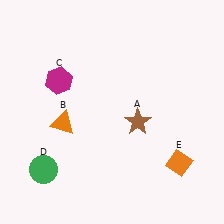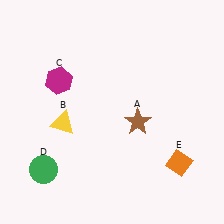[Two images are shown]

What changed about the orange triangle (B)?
In Image 1, B is orange. In Image 2, it changed to yellow.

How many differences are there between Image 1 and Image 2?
There is 1 difference between the two images.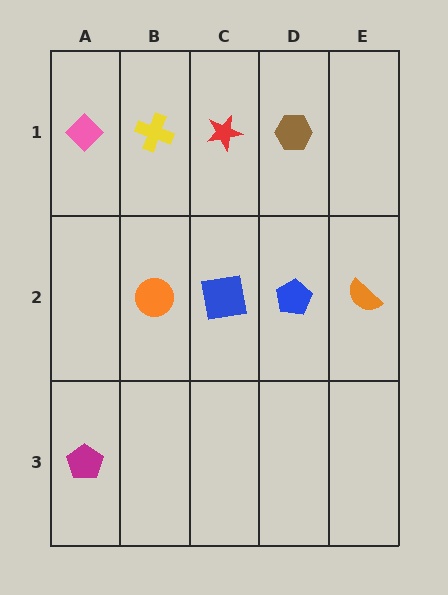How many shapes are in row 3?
1 shape.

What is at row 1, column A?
A pink diamond.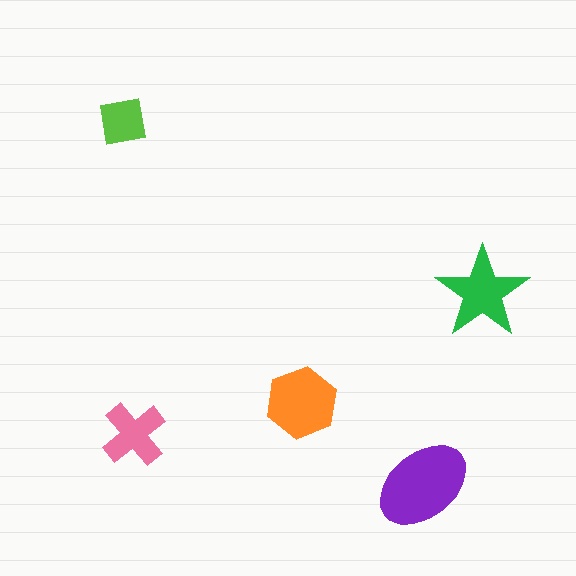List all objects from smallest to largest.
The lime square, the pink cross, the green star, the orange hexagon, the purple ellipse.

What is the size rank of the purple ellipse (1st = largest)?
1st.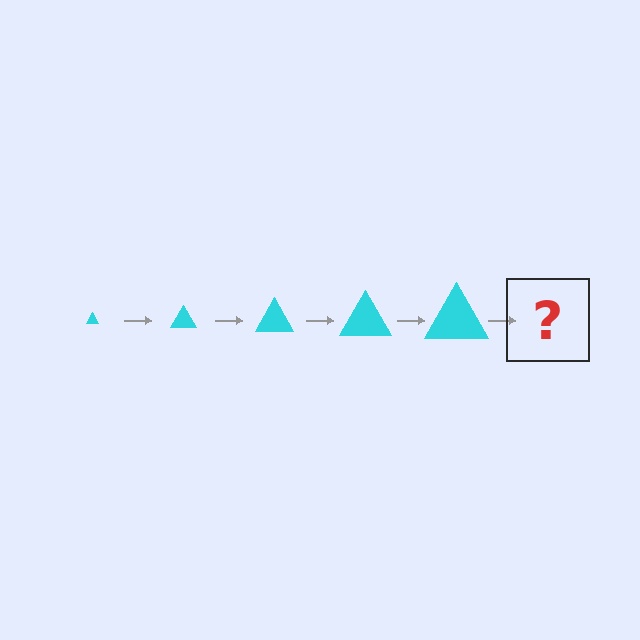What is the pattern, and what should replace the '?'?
The pattern is that the triangle gets progressively larger each step. The '?' should be a cyan triangle, larger than the previous one.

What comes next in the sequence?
The next element should be a cyan triangle, larger than the previous one.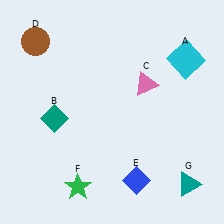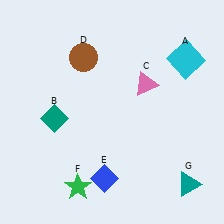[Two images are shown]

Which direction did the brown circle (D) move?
The brown circle (D) moved right.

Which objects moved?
The objects that moved are: the brown circle (D), the blue diamond (E).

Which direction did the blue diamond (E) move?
The blue diamond (E) moved left.